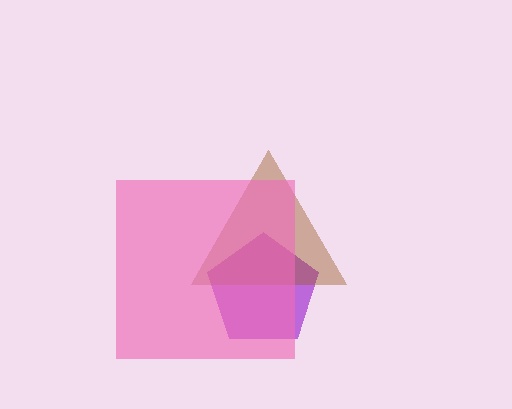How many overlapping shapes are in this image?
There are 3 overlapping shapes in the image.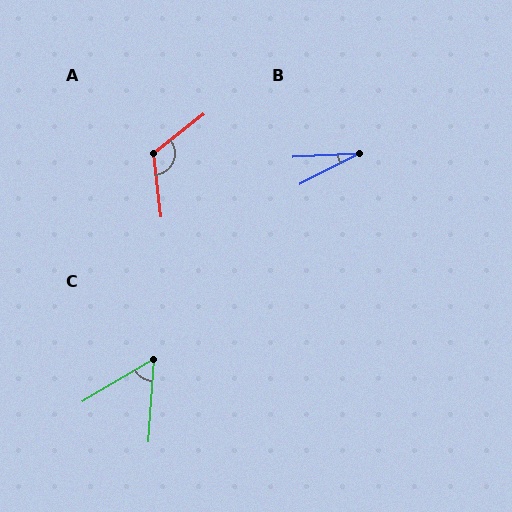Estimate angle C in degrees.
Approximately 56 degrees.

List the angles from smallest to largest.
B (24°), C (56°), A (120°).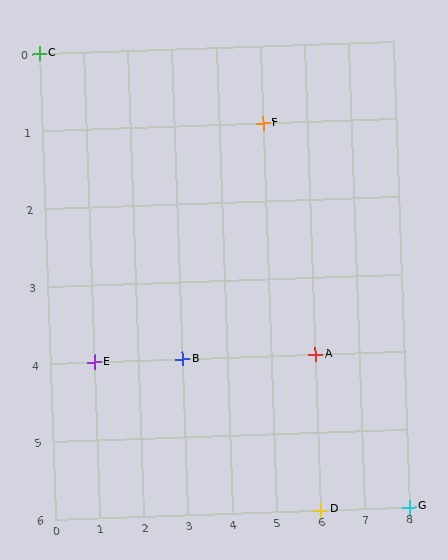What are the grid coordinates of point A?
Point A is at grid coordinates (6, 4).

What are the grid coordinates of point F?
Point F is at grid coordinates (5, 1).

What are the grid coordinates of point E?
Point E is at grid coordinates (1, 4).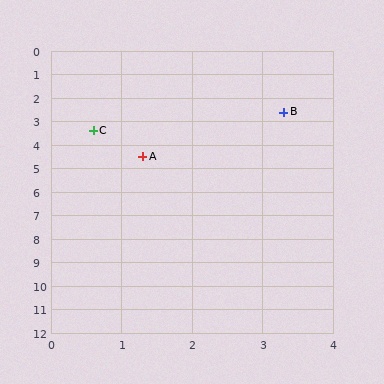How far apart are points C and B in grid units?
Points C and B are about 2.8 grid units apart.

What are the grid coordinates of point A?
Point A is at approximately (1.3, 4.5).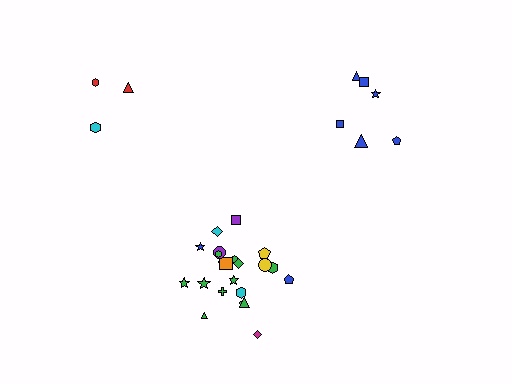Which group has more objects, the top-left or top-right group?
The top-right group.